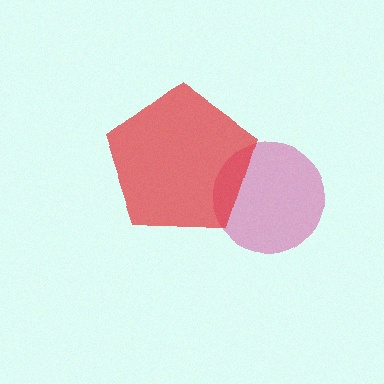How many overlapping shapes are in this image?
There are 2 overlapping shapes in the image.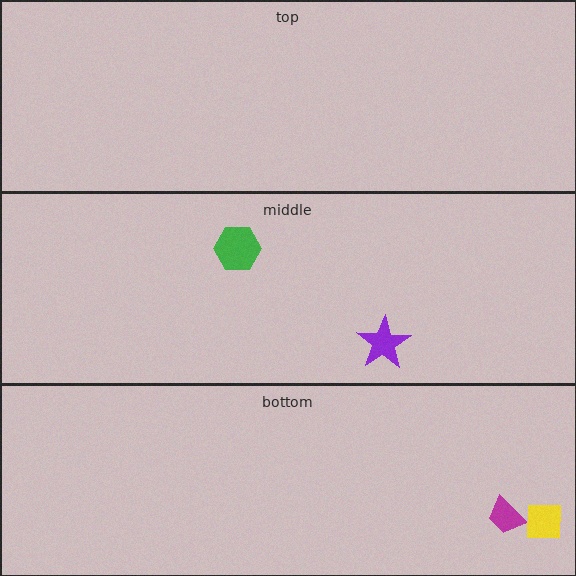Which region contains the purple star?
The middle region.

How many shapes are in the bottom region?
2.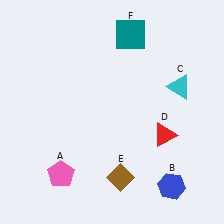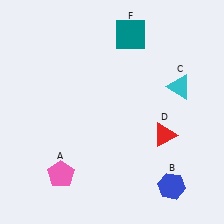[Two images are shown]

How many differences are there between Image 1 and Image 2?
There is 1 difference between the two images.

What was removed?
The brown diamond (E) was removed in Image 2.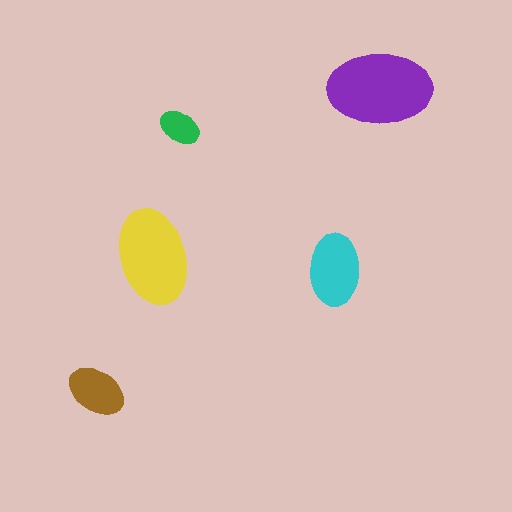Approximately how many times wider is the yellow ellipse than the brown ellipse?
About 1.5 times wider.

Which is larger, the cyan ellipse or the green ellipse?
The cyan one.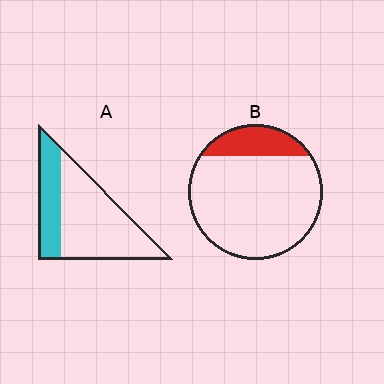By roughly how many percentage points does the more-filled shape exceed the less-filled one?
By roughly 15 percentage points (A over B).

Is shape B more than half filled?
No.